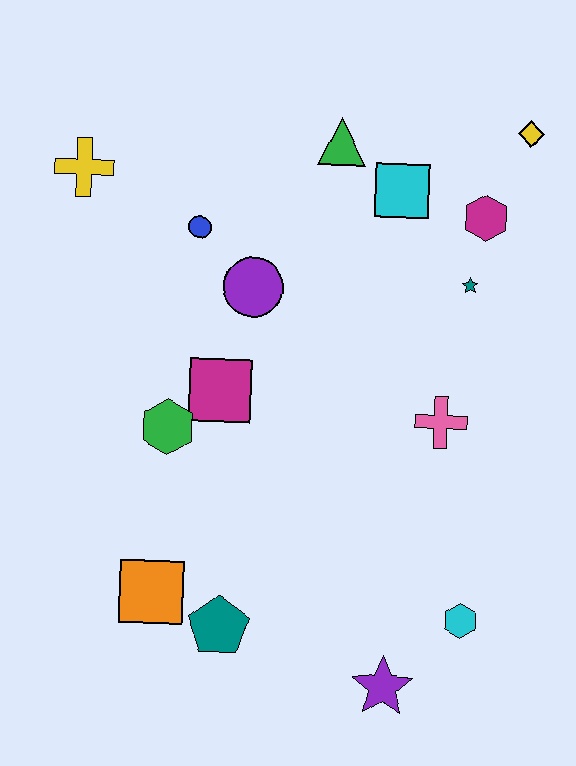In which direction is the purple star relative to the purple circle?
The purple star is below the purple circle.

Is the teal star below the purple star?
No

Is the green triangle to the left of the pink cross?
Yes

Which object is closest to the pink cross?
The teal star is closest to the pink cross.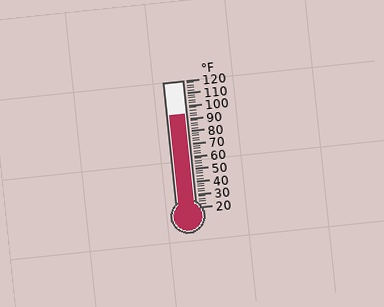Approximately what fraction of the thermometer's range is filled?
The thermometer is filled to approximately 75% of its range.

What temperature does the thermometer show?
The thermometer shows approximately 94°F.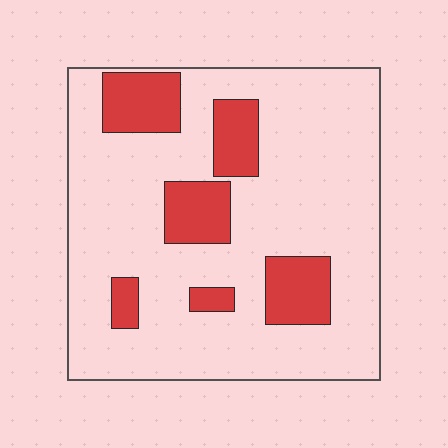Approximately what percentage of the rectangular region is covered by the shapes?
Approximately 20%.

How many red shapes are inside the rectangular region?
6.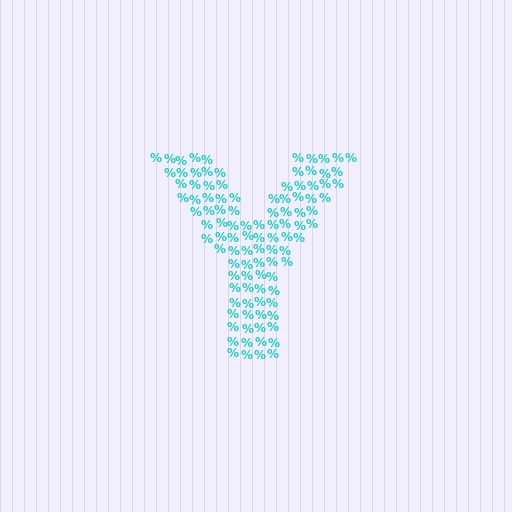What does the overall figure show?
The overall figure shows the letter Y.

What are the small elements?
The small elements are percent signs.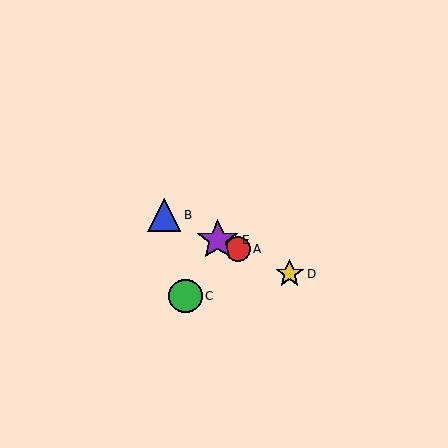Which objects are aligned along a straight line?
Objects A, B, D, E are aligned along a straight line.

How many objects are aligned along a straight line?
4 objects (A, B, D, E) are aligned along a straight line.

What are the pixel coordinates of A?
Object A is at (238, 249).